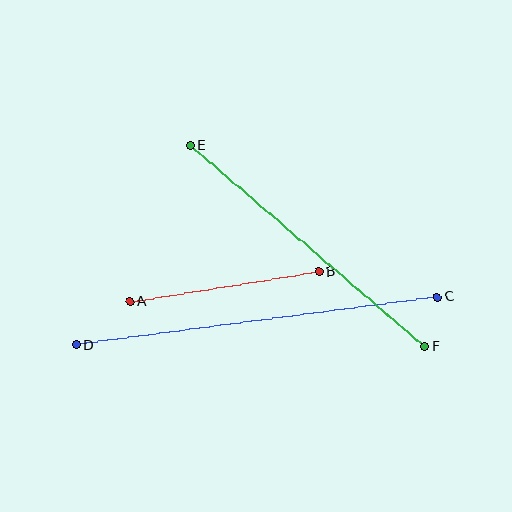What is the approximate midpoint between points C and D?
The midpoint is at approximately (257, 321) pixels.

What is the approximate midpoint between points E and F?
The midpoint is at approximately (308, 246) pixels.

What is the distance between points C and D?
The distance is approximately 364 pixels.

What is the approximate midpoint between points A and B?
The midpoint is at approximately (224, 287) pixels.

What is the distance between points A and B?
The distance is approximately 192 pixels.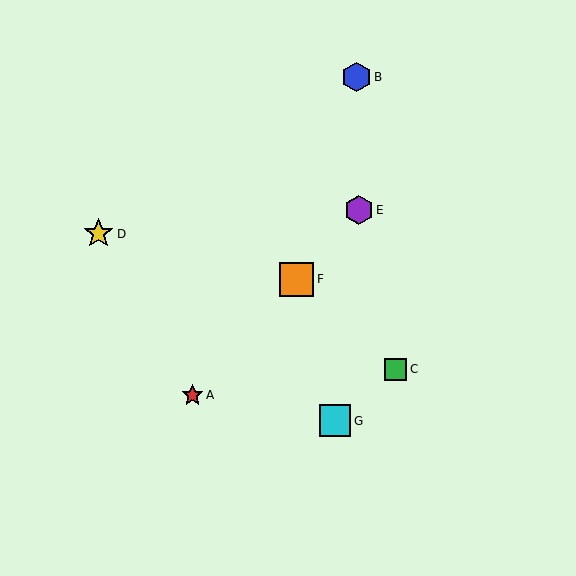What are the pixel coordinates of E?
Object E is at (359, 210).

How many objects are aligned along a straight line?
3 objects (A, E, F) are aligned along a straight line.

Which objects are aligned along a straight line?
Objects A, E, F are aligned along a straight line.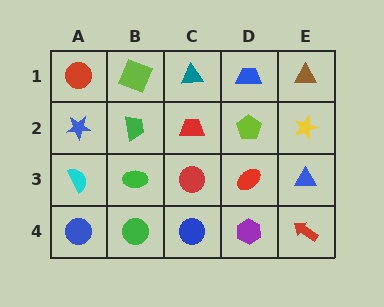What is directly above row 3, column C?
A red trapezoid.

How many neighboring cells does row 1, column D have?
3.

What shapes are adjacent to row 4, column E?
A blue triangle (row 3, column E), a purple hexagon (row 4, column D).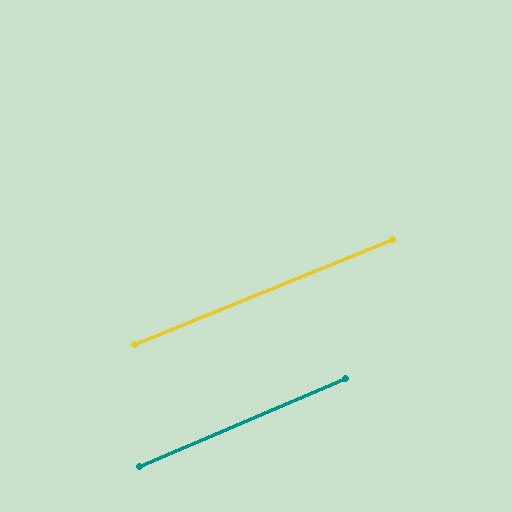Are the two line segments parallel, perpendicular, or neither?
Parallel — their directions differ by only 1.0°.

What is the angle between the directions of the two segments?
Approximately 1 degree.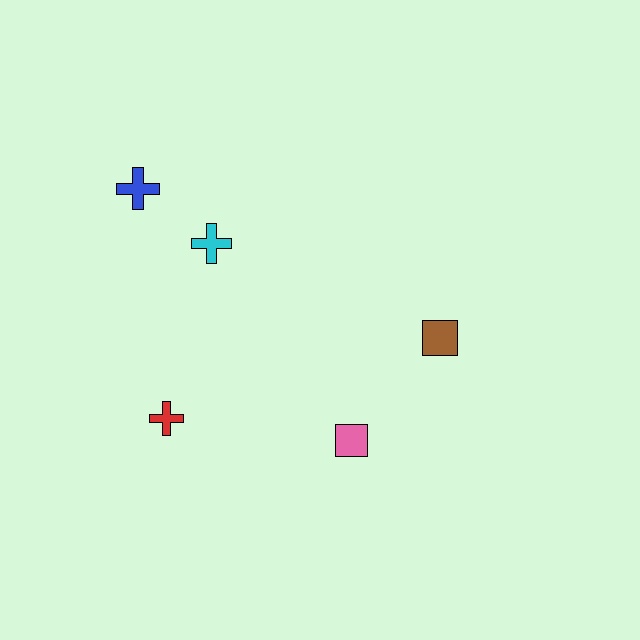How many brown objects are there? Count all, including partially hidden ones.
There is 1 brown object.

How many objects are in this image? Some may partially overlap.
There are 5 objects.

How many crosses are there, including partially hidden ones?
There are 3 crosses.